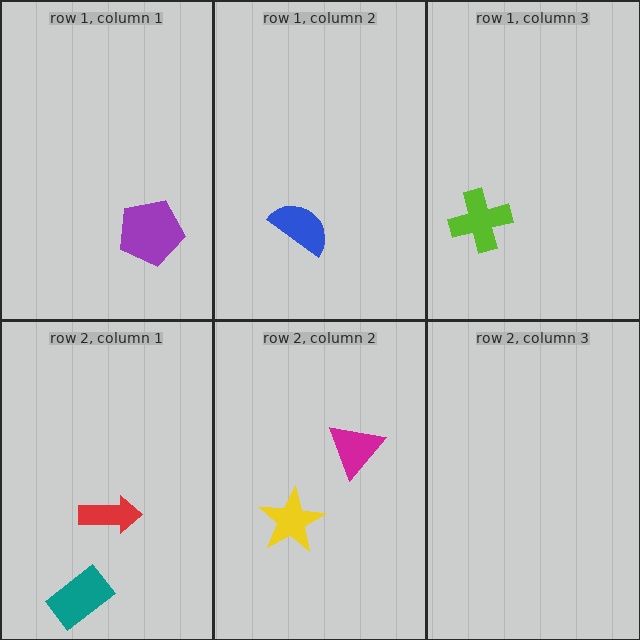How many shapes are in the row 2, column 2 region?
2.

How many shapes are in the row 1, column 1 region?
1.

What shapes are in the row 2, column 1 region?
The teal rectangle, the red arrow.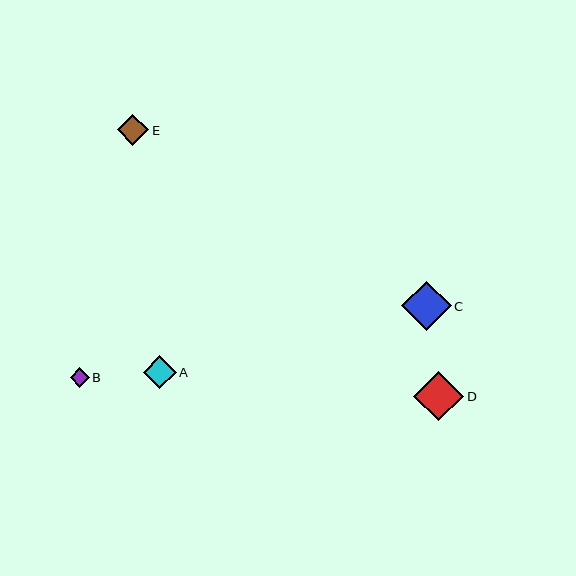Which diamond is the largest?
Diamond D is the largest with a size of approximately 50 pixels.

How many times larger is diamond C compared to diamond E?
Diamond C is approximately 1.5 times the size of diamond E.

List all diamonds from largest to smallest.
From largest to smallest: D, C, A, E, B.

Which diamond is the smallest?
Diamond B is the smallest with a size of approximately 19 pixels.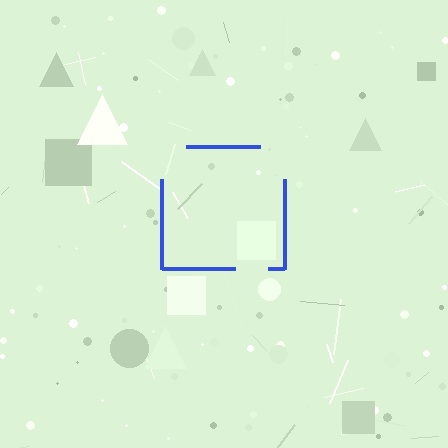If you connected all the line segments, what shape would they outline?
They would outline a square.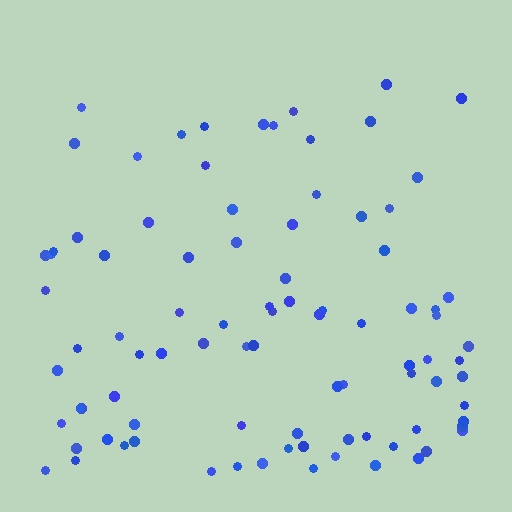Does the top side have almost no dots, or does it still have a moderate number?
Still a moderate number, just noticeably fewer than the bottom.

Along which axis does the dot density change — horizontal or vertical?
Vertical.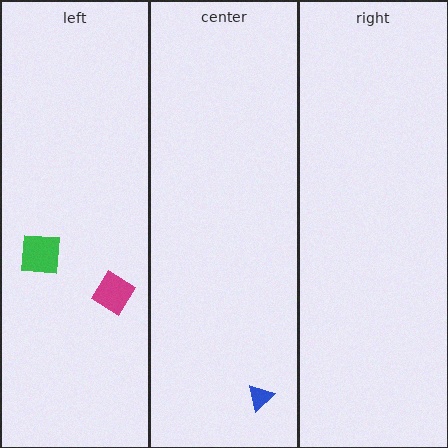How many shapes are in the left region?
2.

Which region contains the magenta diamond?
The left region.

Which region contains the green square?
The left region.